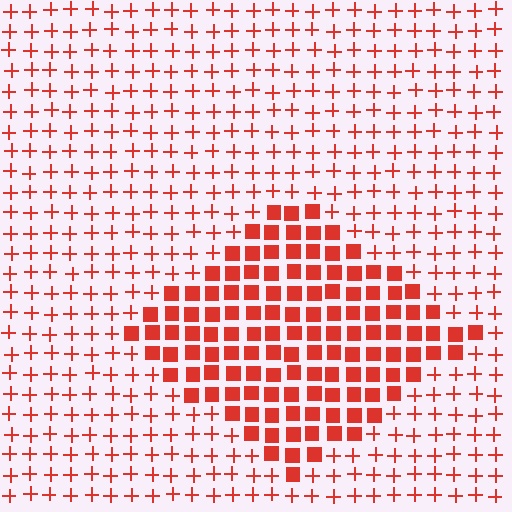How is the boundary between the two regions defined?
The boundary is defined by a change in element shape: squares inside vs. plus signs outside. All elements share the same color and spacing.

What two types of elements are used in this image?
The image uses squares inside the diamond region and plus signs outside it.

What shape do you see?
I see a diamond.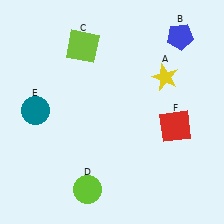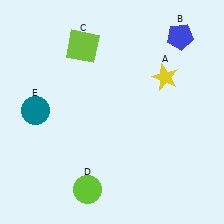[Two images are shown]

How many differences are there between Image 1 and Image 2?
There is 1 difference between the two images.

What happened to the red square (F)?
The red square (F) was removed in Image 2. It was in the bottom-right area of Image 1.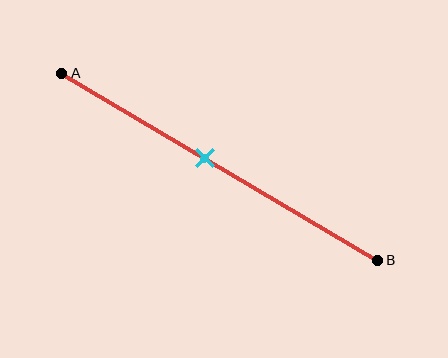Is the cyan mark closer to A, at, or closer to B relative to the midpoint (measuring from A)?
The cyan mark is closer to point A than the midpoint of segment AB.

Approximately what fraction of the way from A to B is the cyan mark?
The cyan mark is approximately 45% of the way from A to B.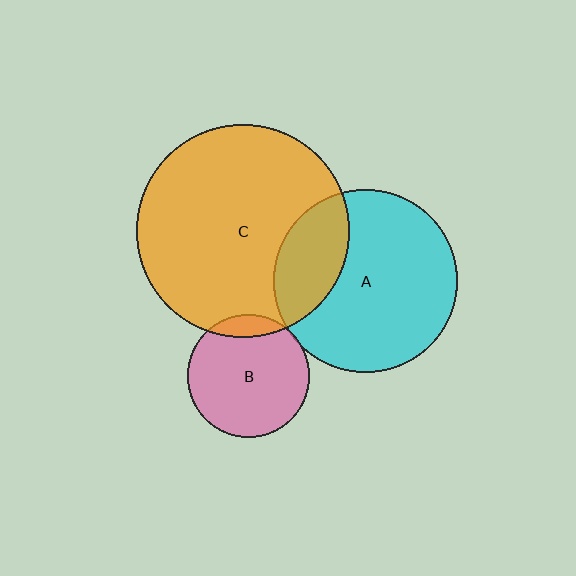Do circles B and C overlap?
Yes.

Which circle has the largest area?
Circle C (orange).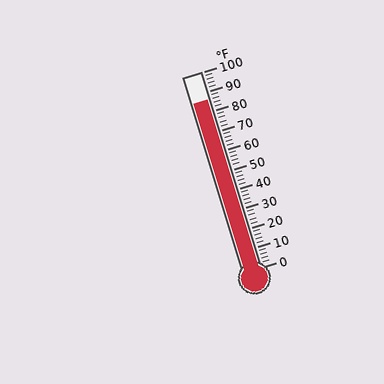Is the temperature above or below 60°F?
The temperature is above 60°F.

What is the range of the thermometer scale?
The thermometer scale ranges from 0°F to 100°F.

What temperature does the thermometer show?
The thermometer shows approximately 86°F.